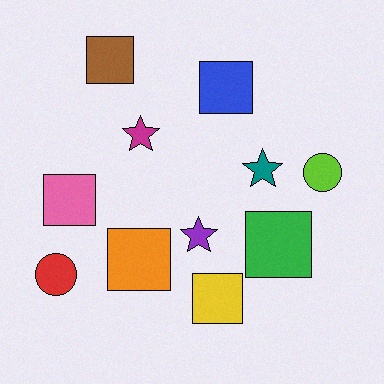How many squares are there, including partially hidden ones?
There are 6 squares.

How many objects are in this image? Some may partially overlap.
There are 11 objects.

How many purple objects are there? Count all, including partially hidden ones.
There is 1 purple object.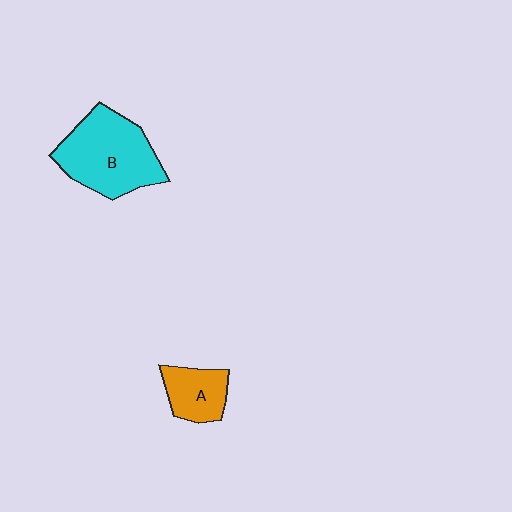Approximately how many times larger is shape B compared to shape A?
Approximately 2.1 times.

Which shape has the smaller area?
Shape A (orange).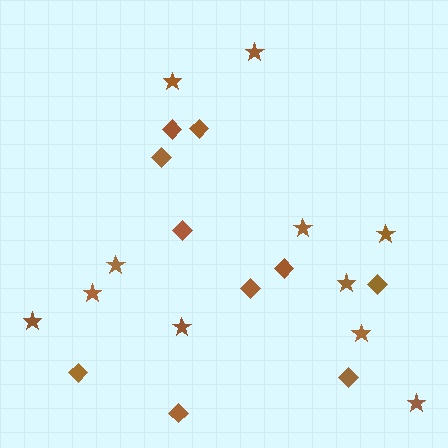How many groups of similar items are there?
There are 2 groups: one group of diamonds (10) and one group of stars (11).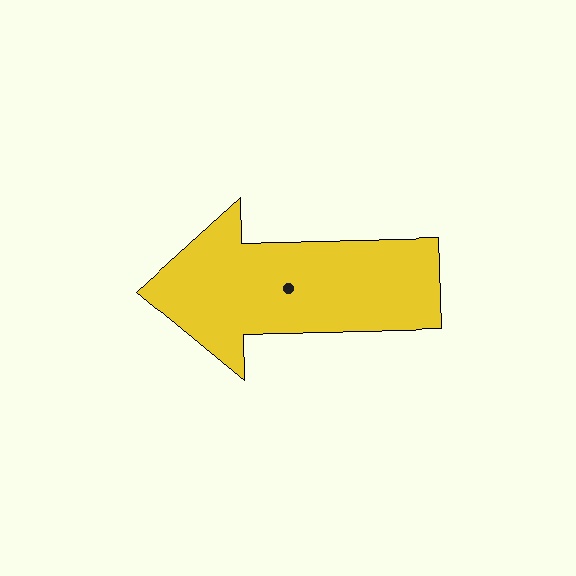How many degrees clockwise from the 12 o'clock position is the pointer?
Approximately 269 degrees.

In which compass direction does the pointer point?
West.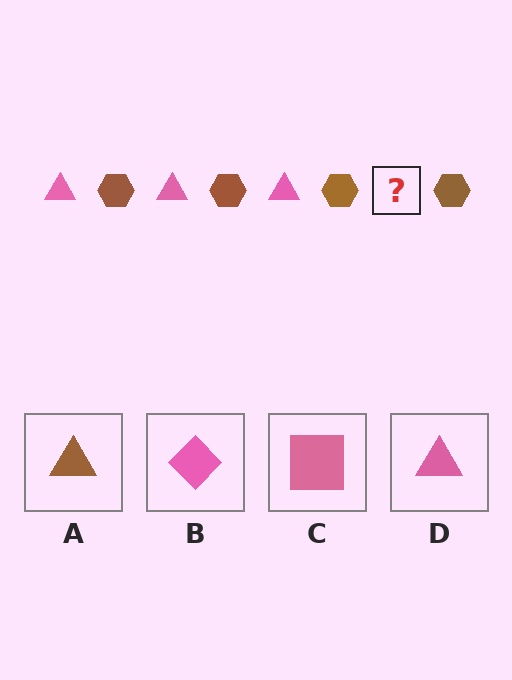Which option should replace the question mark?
Option D.